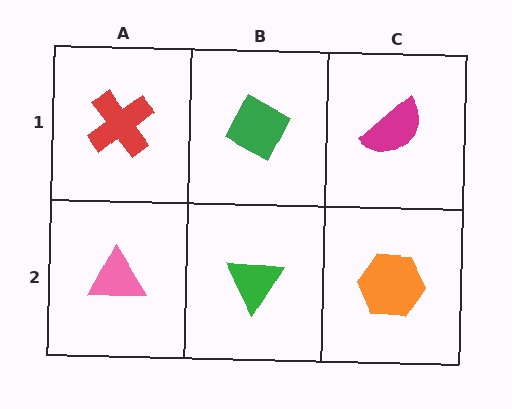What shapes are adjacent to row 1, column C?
An orange hexagon (row 2, column C), a green diamond (row 1, column B).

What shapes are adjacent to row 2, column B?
A green diamond (row 1, column B), a pink triangle (row 2, column A), an orange hexagon (row 2, column C).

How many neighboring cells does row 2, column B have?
3.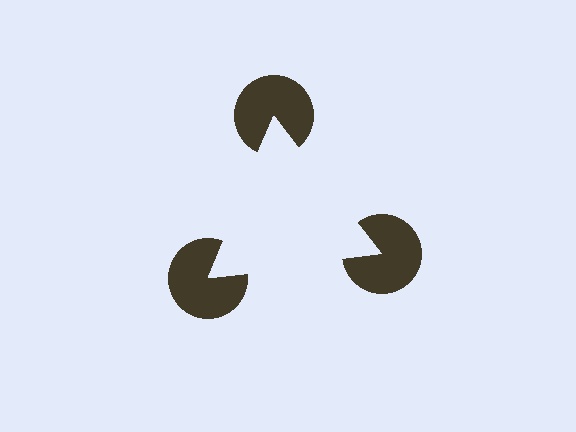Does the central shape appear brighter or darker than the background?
It typically appears slightly brighter than the background, even though no actual brightness change is drawn.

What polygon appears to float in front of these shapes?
An illusory triangle — its edges are inferred from the aligned wedge cuts in the pac-man discs, not physically drawn.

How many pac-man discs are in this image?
There are 3 — one at each vertex of the illusory triangle.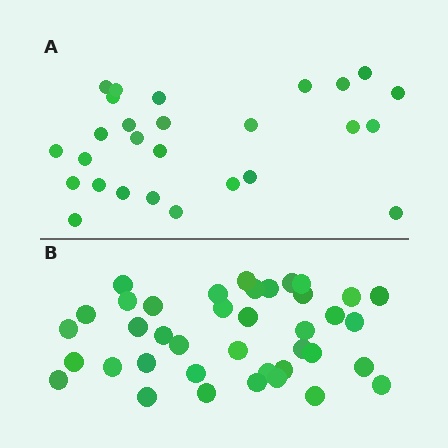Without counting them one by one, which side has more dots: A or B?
Region B (the bottom region) has more dots.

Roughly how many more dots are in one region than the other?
Region B has roughly 12 or so more dots than region A.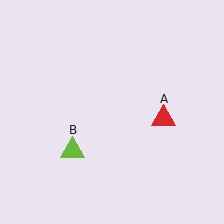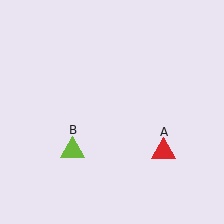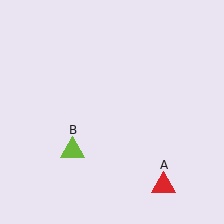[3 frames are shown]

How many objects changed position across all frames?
1 object changed position: red triangle (object A).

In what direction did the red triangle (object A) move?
The red triangle (object A) moved down.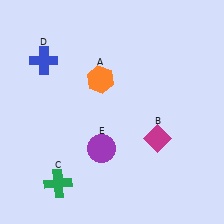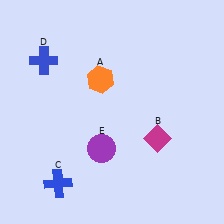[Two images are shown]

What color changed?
The cross (C) changed from green in Image 1 to blue in Image 2.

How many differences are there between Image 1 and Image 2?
There is 1 difference between the two images.